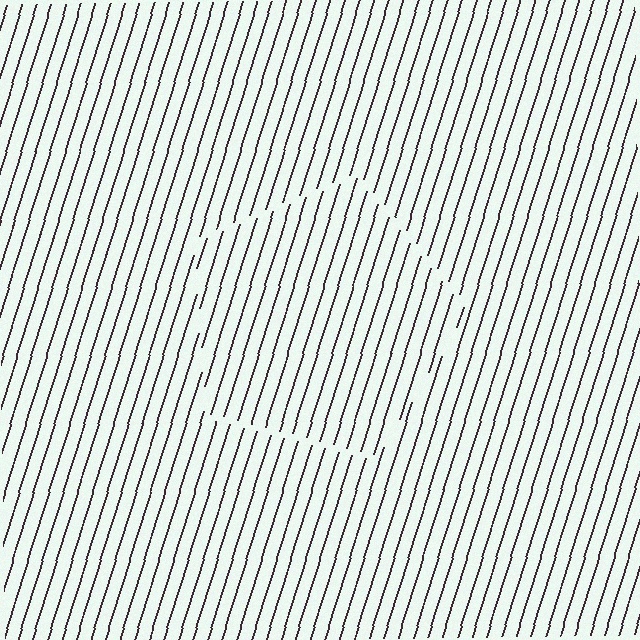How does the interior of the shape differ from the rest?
The interior of the shape contains the same grating, shifted by half a period — the contour is defined by the phase discontinuity where line-ends from the inner and outer gratings abut.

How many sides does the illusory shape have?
5 sides — the line-ends trace a pentagon.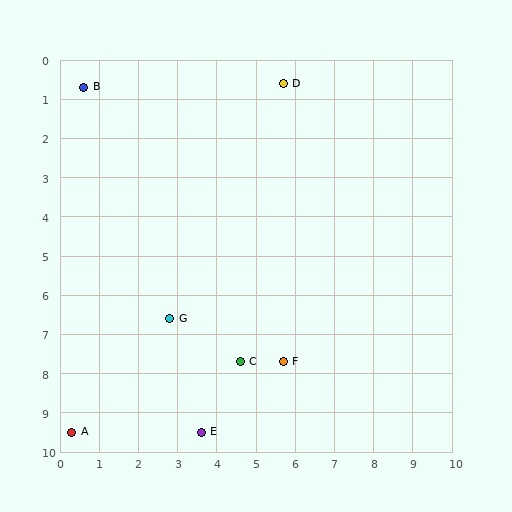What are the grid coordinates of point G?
Point G is at approximately (2.8, 6.6).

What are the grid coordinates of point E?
Point E is at approximately (3.6, 9.5).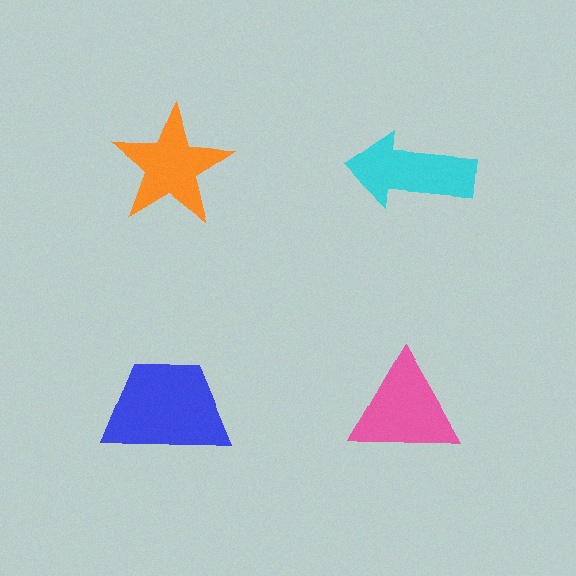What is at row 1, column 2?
A cyan arrow.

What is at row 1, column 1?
An orange star.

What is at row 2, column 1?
A blue trapezoid.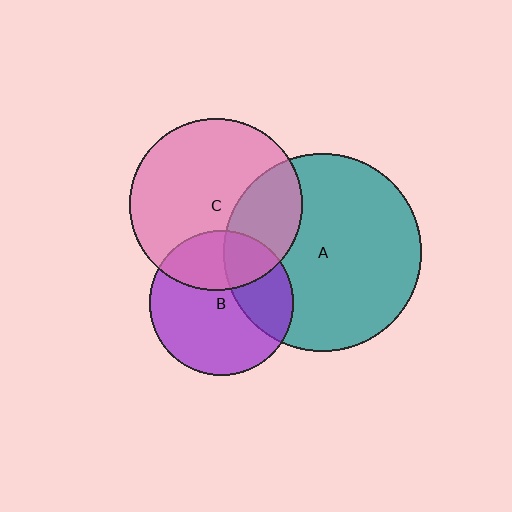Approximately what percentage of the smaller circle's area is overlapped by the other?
Approximately 30%.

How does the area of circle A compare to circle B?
Approximately 1.9 times.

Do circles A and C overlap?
Yes.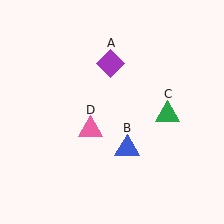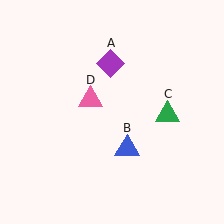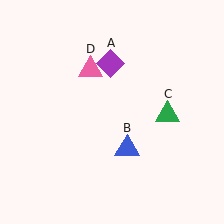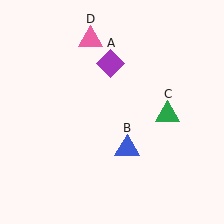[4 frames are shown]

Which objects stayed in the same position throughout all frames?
Purple diamond (object A) and blue triangle (object B) and green triangle (object C) remained stationary.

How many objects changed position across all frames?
1 object changed position: pink triangle (object D).